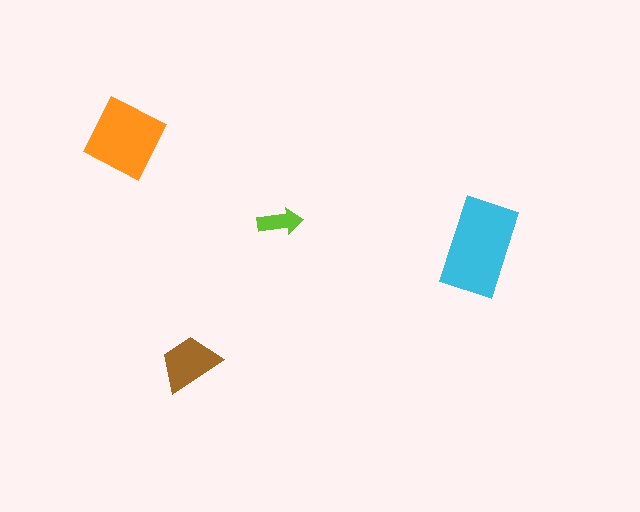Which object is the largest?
The cyan rectangle.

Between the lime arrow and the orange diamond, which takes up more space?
The orange diamond.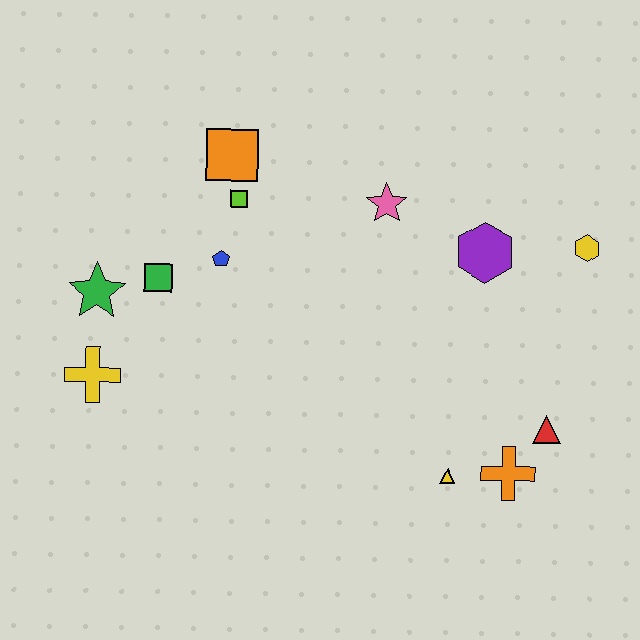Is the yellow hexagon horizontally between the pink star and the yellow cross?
No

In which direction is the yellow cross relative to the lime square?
The yellow cross is below the lime square.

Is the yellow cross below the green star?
Yes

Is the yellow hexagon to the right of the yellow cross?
Yes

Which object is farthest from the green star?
The yellow hexagon is farthest from the green star.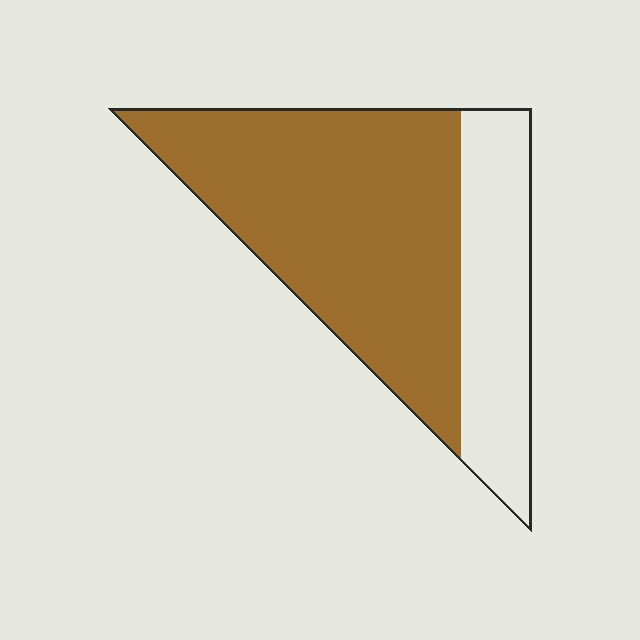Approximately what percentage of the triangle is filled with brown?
Approximately 70%.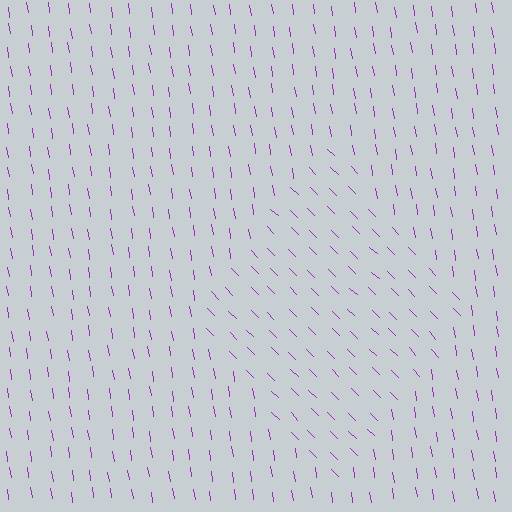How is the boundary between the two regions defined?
The boundary is defined purely by a change in line orientation (approximately 37 degrees difference). All lines are the same color and thickness.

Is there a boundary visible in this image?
Yes, there is a texture boundary formed by a change in line orientation.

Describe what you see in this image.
The image is filled with small purple line segments. A diamond region in the image has lines oriented differently from the surrounding lines, creating a visible texture boundary.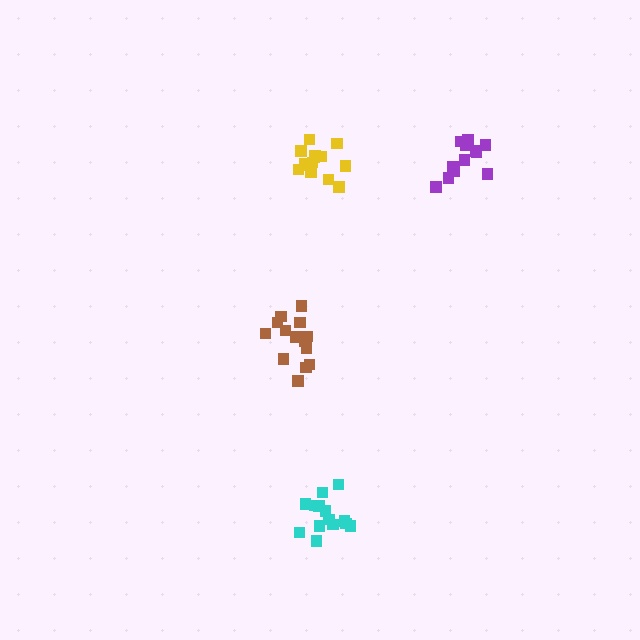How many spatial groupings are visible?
There are 4 spatial groupings.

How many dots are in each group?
Group 1: 14 dots, Group 2: 14 dots, Group 3: 12 dots, Group 4: 15 dots (55 total).